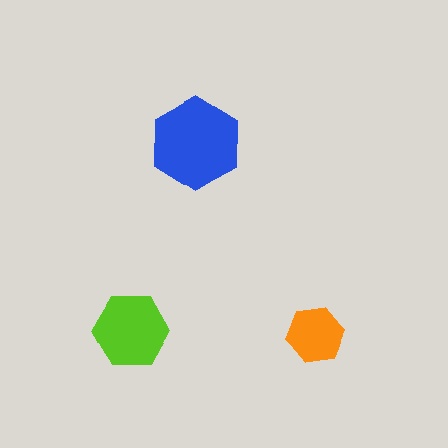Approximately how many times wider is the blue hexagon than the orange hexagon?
About 1.5 times wider.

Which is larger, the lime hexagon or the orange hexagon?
The lime one.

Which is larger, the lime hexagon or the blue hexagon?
The blue one.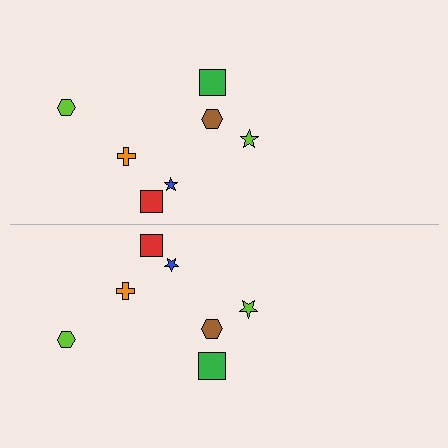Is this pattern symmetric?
Yes, this pattern has bilateral (reflection) symmetry.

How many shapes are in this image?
There are 14 shapes in this image.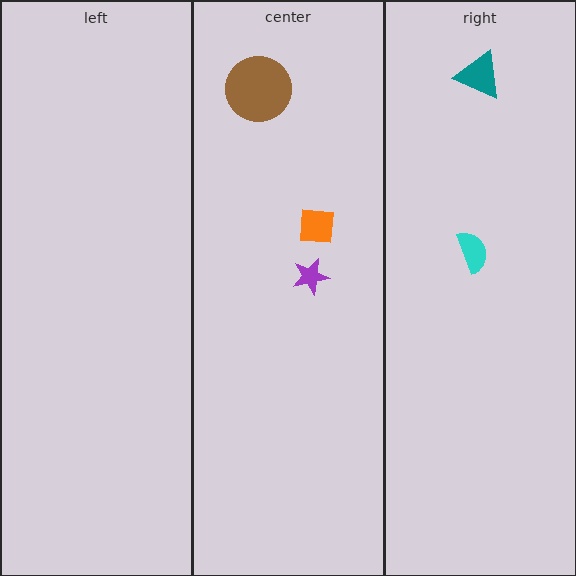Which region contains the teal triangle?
The right region.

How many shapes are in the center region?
3.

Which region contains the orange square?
The center region.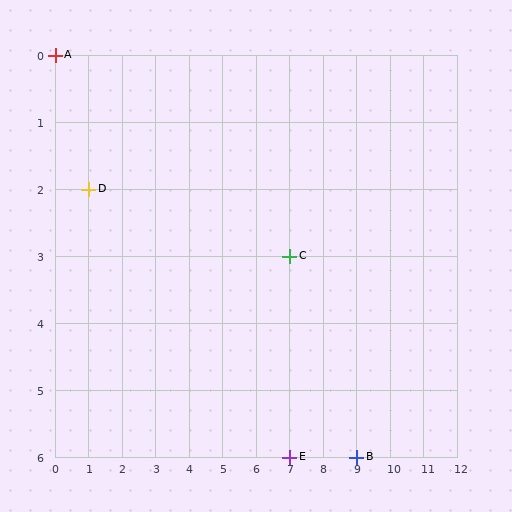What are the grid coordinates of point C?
Point C is at grid coordinates (7, 3).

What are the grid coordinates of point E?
Point E is at grid coordinates (7, 6).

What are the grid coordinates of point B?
Point B is at grid coordinates (9, 6).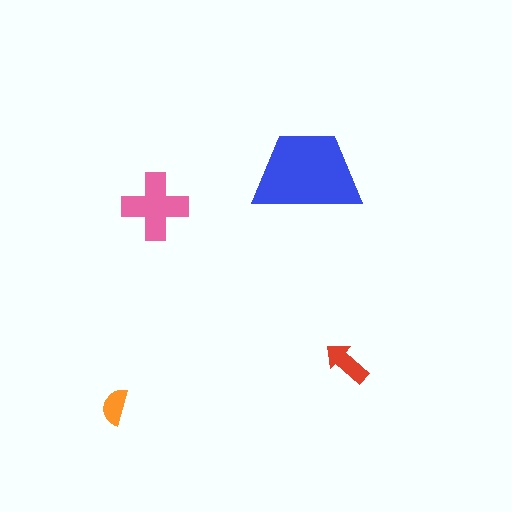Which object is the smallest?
The orange semicircle.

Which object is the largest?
The blue trapezoid.